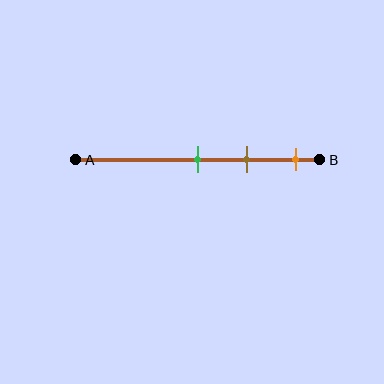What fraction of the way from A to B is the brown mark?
The brown mark is approximately 70% (0.7) of the way from A to B.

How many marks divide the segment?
There are 3 marks dividing the segment.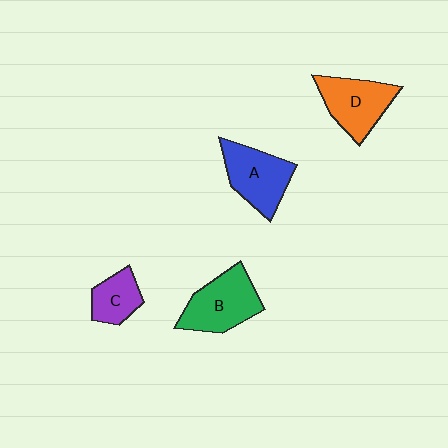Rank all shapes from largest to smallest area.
From largest to smallest: B (green), A (blue), D (orange), C (purple).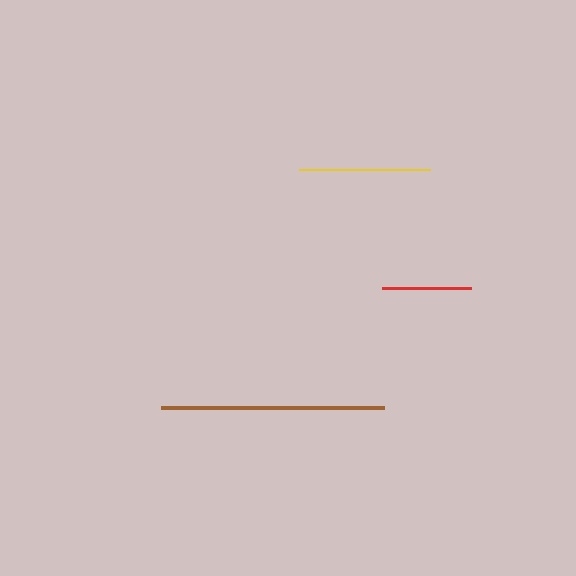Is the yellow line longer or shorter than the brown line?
The brown line is longer than the yellow line.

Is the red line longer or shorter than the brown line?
The brown line is longer than the red line.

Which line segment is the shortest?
The red line is the shortest at approximately 89 pixels.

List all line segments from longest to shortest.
From longest to shortest: brown, yellow, red.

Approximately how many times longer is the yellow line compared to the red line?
The yellow line is approximately 1.5 times the length of the red line.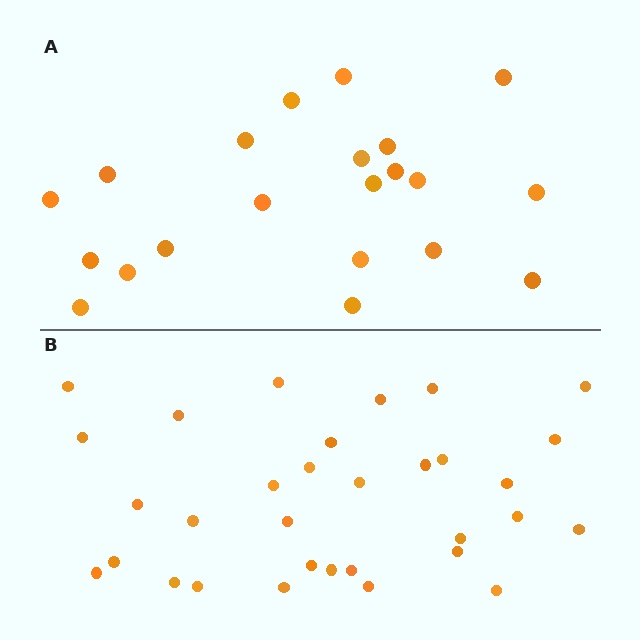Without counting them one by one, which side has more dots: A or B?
Region B (the bottom region) has more dots.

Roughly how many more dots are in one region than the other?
Region B has roughly 12 or so more dots than region A.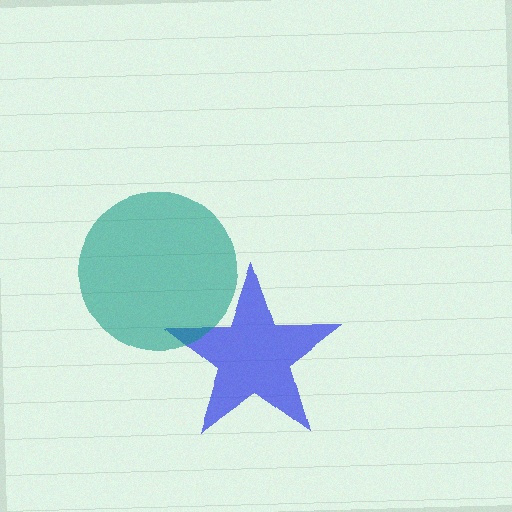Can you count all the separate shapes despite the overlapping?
Yes, there are 2 separate shapes.